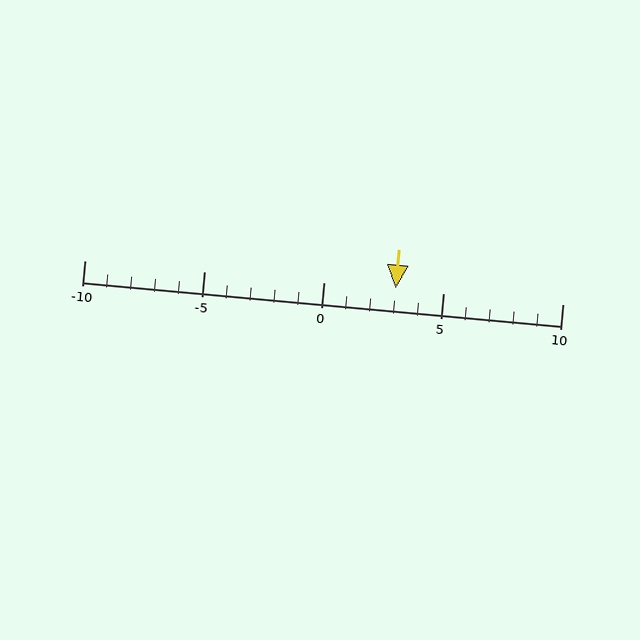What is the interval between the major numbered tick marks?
The major tick marks are spaced 5 units apart.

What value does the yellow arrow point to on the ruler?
The yellow arrow points to approximately 3.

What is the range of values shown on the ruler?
The ruler shows values from -10 to 10.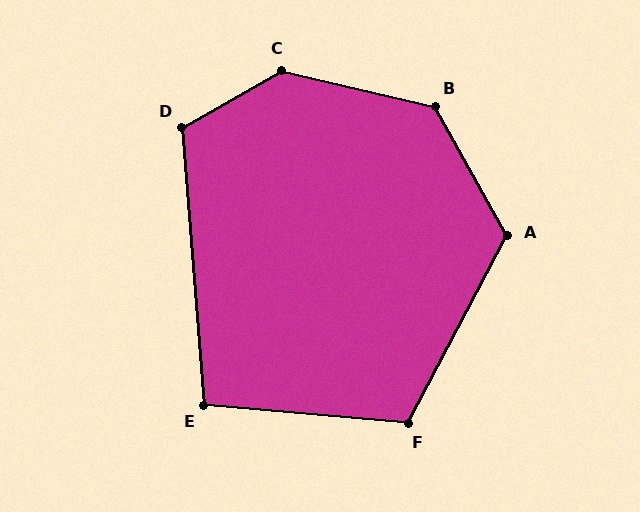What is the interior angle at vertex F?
Approximately 113 degrees (obtuse).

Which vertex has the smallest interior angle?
E, at approximately 100 degrees.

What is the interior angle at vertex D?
Approximately 115 degrees (obtuse).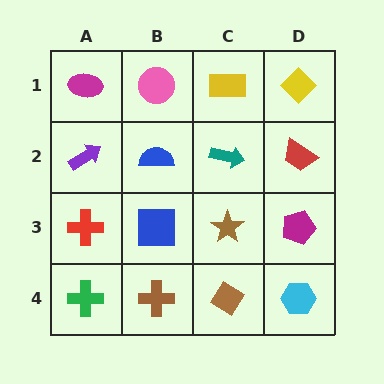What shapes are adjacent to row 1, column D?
A red trapezoid (row 2, column D), a yellow rectangle (row 1, column C).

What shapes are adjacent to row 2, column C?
A yellow rectangle (row 1, column C), a brown star (row 3, column C), a blue semicircle (row 2, column B), a red trapezoid (row 2, column D).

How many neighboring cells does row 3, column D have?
3.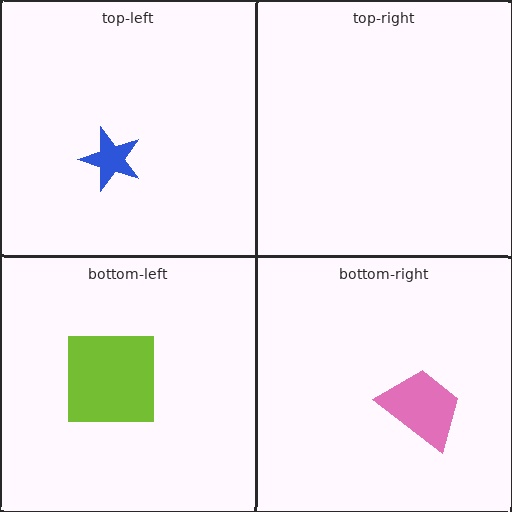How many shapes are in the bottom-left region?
1.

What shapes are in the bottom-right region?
The pink trapezoid.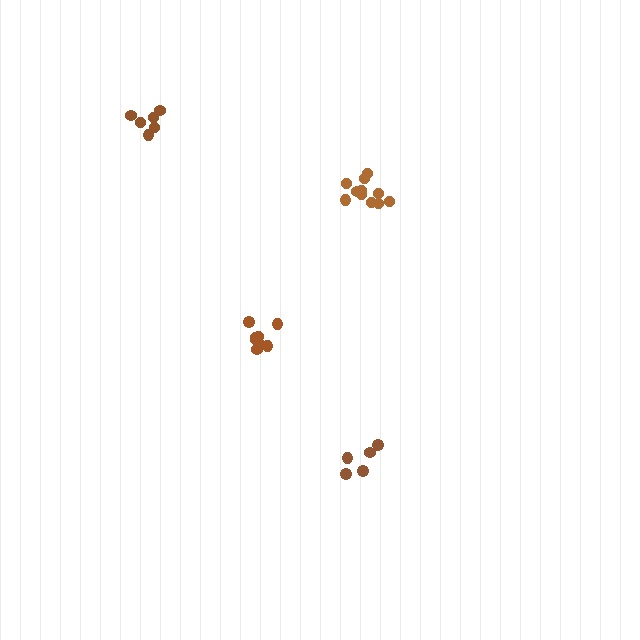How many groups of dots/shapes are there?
There are 4 groups.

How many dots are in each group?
Group 1: 8 dots, Group 2: 5 dots, Group 3: 6 dots, Group 4: 11 dots (30 total).